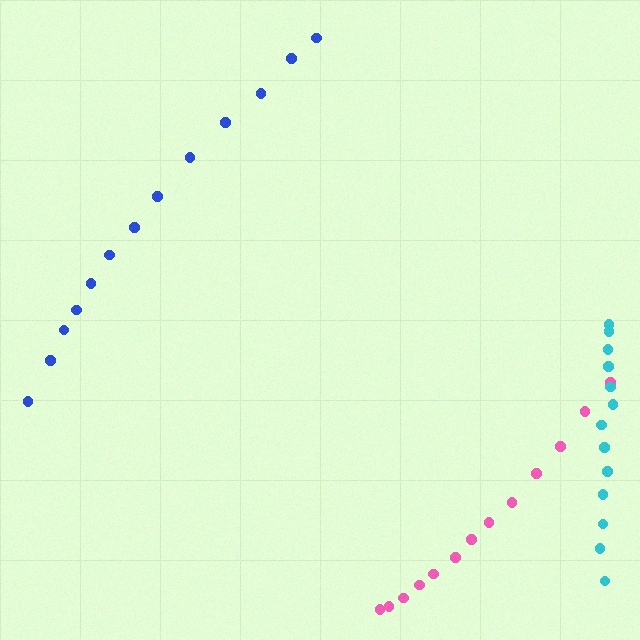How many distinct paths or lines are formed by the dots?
There are 3 distinct paths.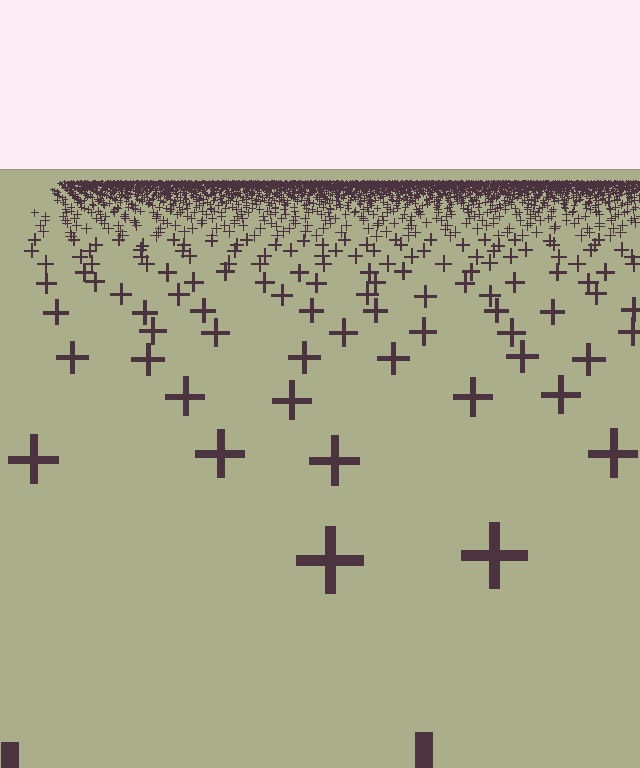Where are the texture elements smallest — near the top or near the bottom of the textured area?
Near the top.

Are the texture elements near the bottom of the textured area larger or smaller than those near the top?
Larger. Near the bottom, elements are closer to the viewer and appear at a bigger on-screen size.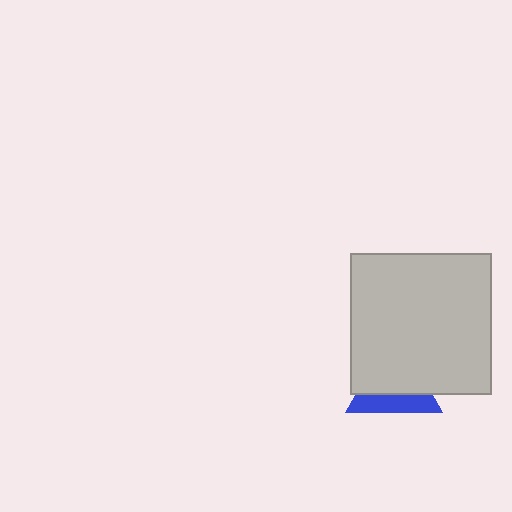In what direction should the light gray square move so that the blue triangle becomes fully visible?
The light gray square should move up. That is the shortest direction to clear the overlap and leave the blue triangle fully visible.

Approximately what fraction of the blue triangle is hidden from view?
Roughly 62% of the blue triangle is hidden behind the light gray square.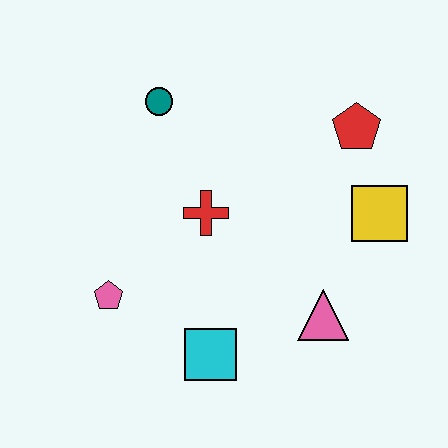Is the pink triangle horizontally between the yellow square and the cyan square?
Yes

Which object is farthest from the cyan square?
The red pentagon is farthest from the cyan square.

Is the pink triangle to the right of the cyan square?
Yes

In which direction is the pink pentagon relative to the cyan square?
The pink pentagon is to the left of the cyan square.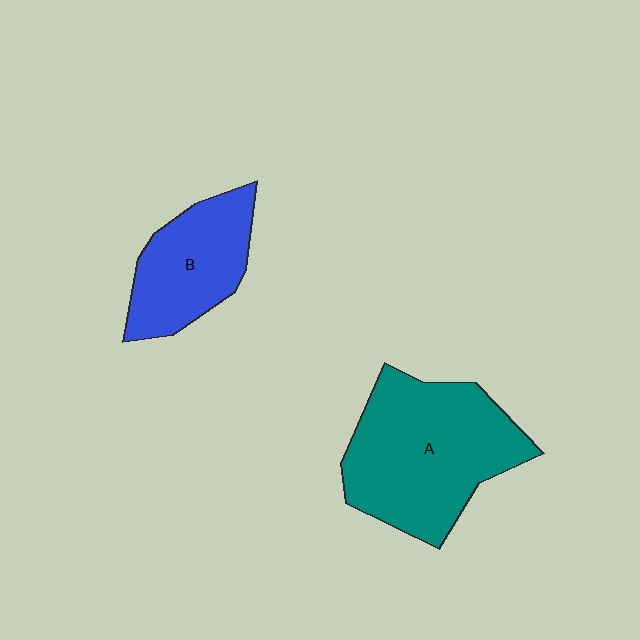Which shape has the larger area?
Shape A (teal).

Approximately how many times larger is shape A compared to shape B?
Approximately 1.7 times.